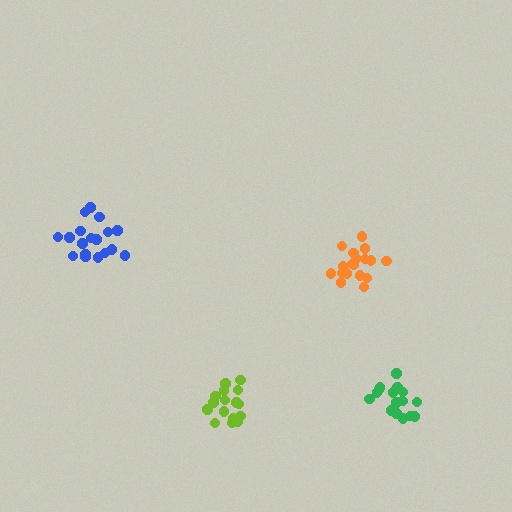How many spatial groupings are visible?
There are 4 spatial groupings.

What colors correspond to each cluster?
The clusters are colored: green, orange, lime, blue.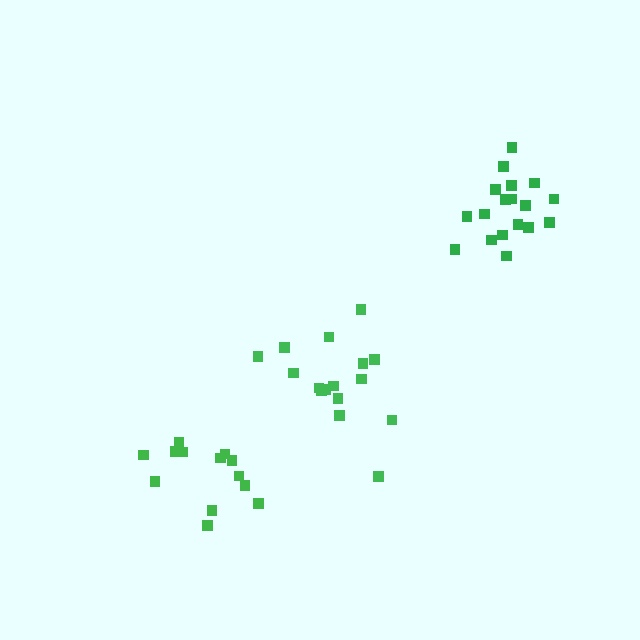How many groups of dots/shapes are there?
There are 3 groups.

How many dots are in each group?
Group 1: 13 dots, Group 2: 16 dots, Group 3: 18 dots (47 total).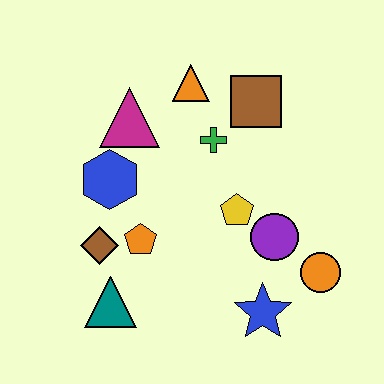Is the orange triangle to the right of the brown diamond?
Yes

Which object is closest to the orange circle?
The purple circle is closest to the orange circle.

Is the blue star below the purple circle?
Yes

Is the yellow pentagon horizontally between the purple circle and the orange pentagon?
Yes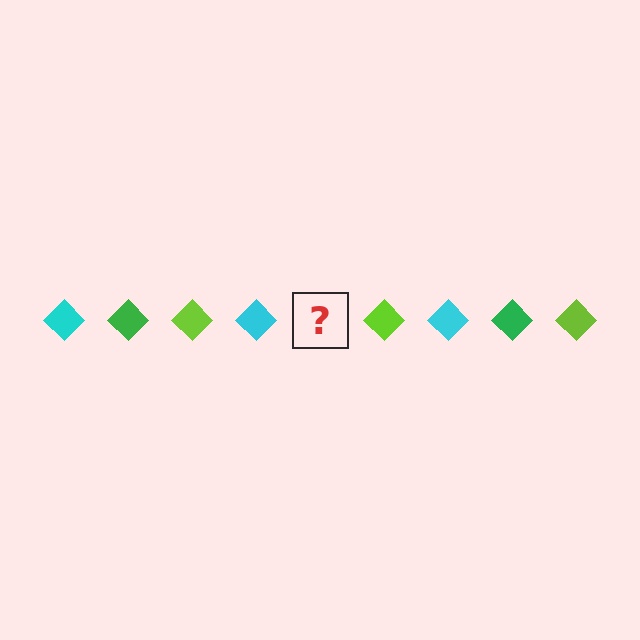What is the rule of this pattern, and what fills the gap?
The rule is that the pattern cycles through cyan, green, lime diamonds. The gap should be filled with a green diamond.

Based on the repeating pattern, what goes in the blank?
The blank should be a green diamond.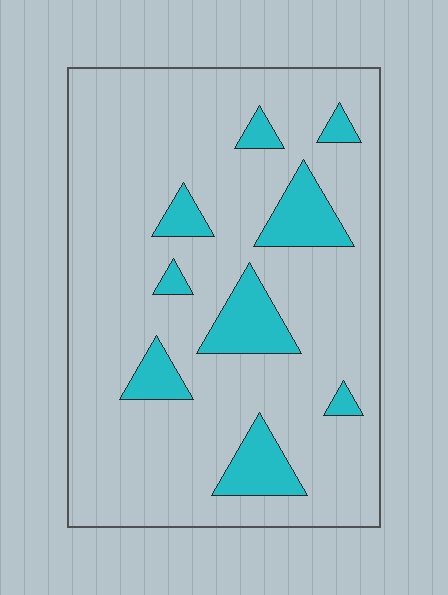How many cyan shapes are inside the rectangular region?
9.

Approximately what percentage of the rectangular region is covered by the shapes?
Approximately 15%.